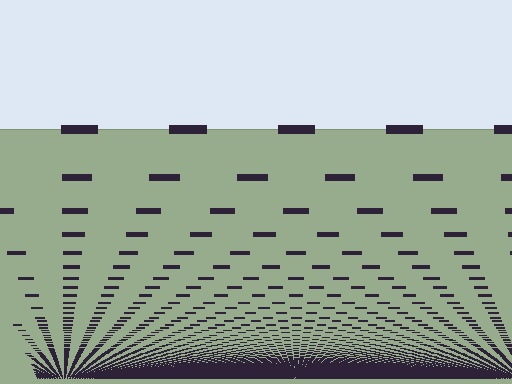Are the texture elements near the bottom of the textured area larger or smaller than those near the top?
Smaller. The gradient is inverted — elements near the bottom are smaller and denser.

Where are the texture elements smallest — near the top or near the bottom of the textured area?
Near the bottom.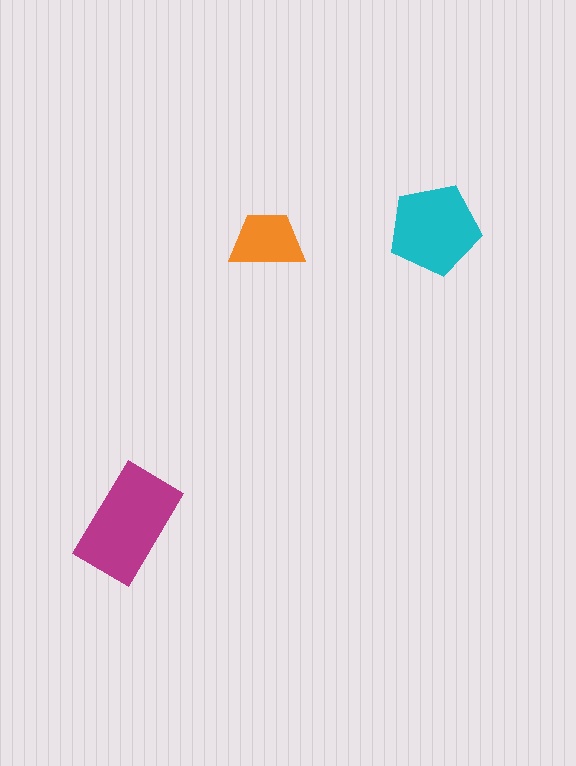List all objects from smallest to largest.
The orange trapezoid, the cyan pentagon, the magenta rectangle.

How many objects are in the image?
There are 3 objects in the image.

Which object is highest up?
The cyan pentagon is topmost.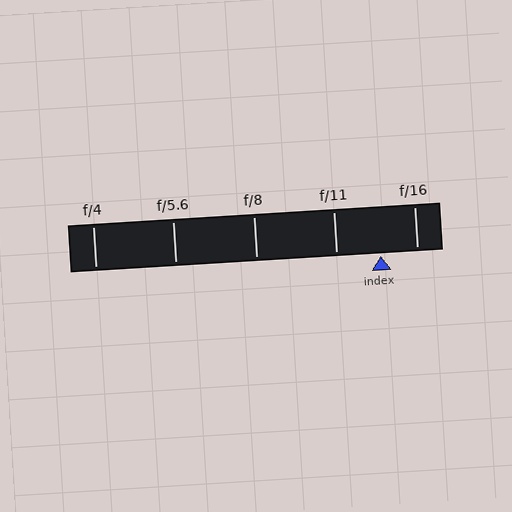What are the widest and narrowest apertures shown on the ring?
The widest aperture shown is f/4 and the narrowest is f/16.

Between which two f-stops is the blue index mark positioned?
The index mark is between f/11 and f/16.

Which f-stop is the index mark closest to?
The index mark is closest to f/16.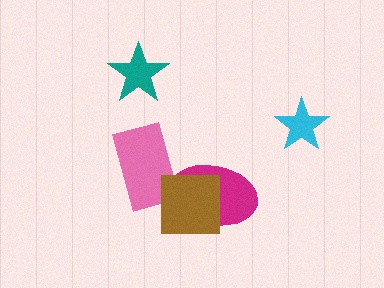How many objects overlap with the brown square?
2 objects overlap with the brown square.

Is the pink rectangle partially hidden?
Yes, it is partially covered by another shape.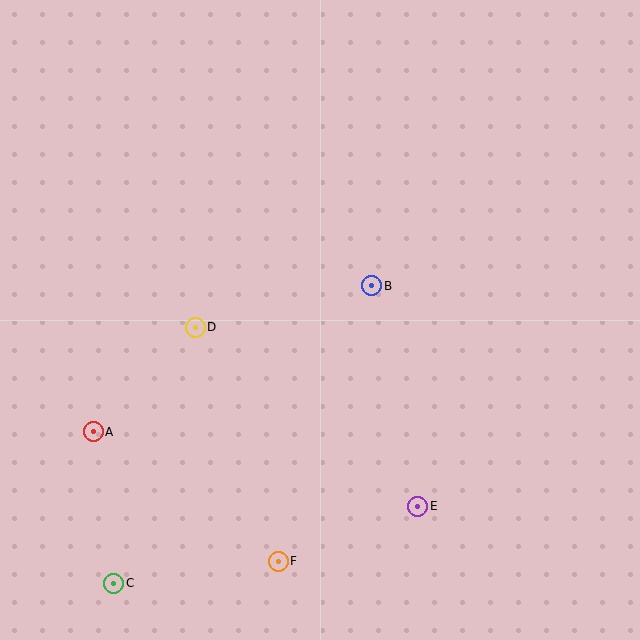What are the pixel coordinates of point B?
Point B is at (372, 286).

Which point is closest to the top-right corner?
Point B is closest to the top-right corner.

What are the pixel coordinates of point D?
Point D is at (195, 327).